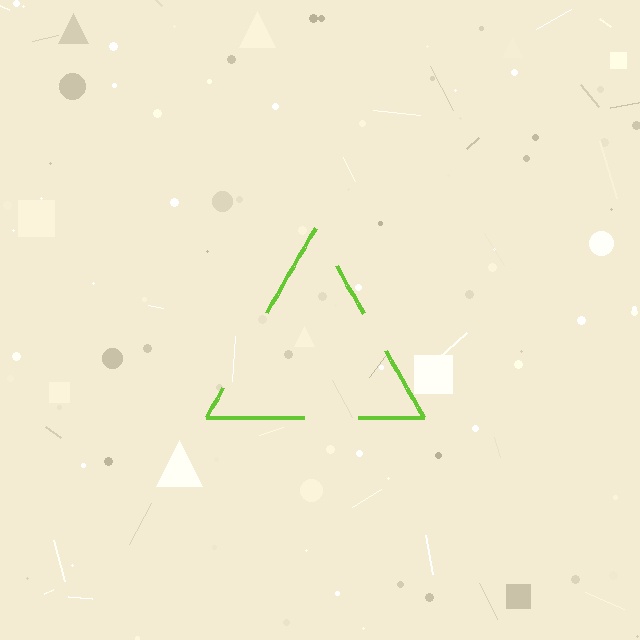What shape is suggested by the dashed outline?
The dashed outline suggests a triangle.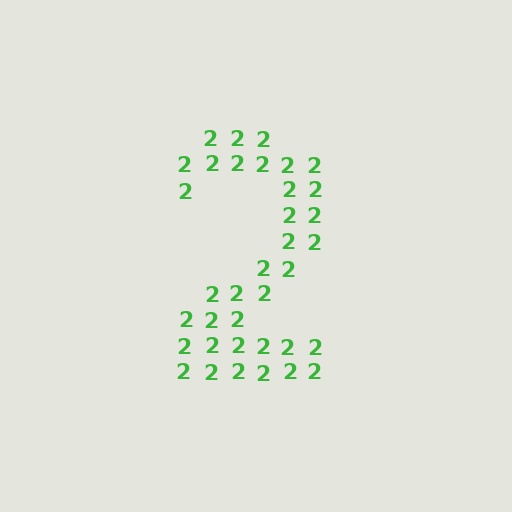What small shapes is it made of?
It is made of small digit 2's.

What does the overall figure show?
The overall figure shows the digit 2.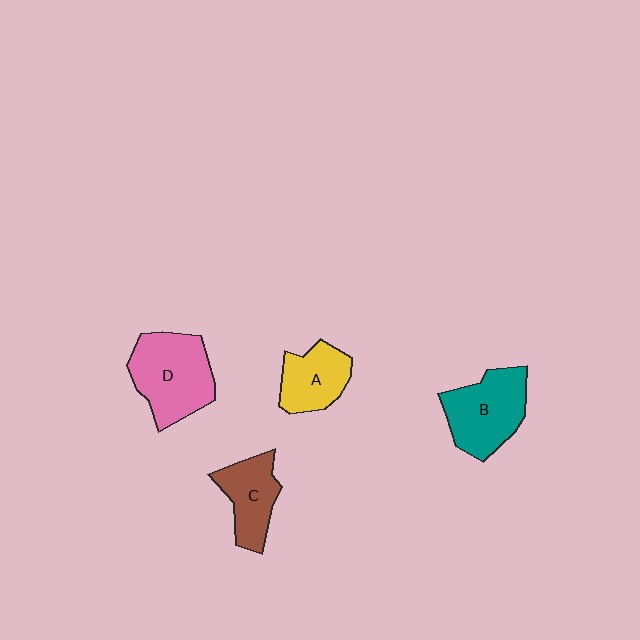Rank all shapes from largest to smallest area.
From largest to smallest: D (pink), B (teal), C (brown), A (yellow).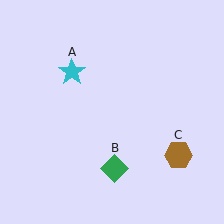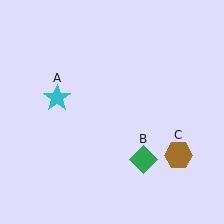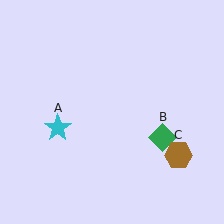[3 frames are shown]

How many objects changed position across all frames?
2 objects changed position: cyan star (object A), green diamond (object B).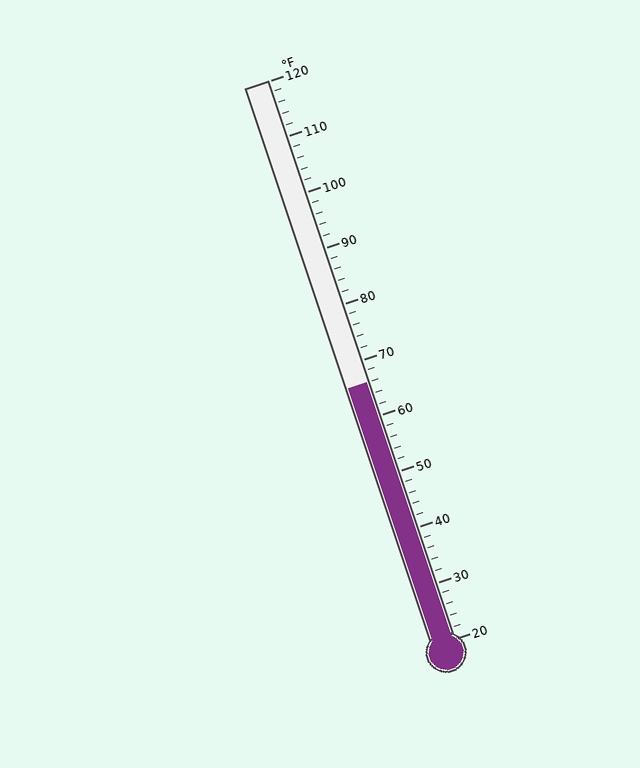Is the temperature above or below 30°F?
The temperature is above 30°F.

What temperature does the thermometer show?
The thermometer shows approximately 66°F.